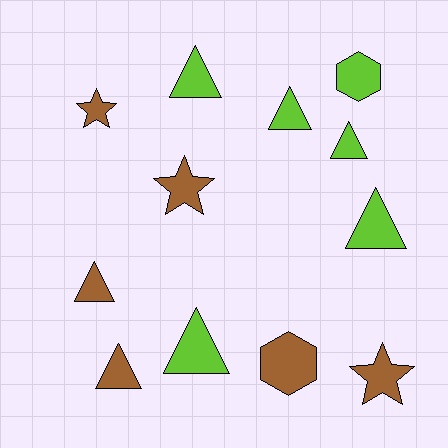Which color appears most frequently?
Lime, with 6 objects.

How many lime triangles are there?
There are 5 lime triangles.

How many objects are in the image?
There are 12 objects.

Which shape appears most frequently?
Triangle, with 7 objects.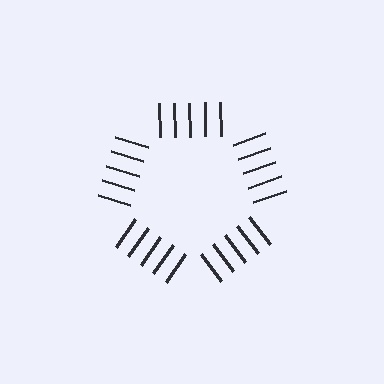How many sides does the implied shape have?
5 sides — the line-ends trace a pentagon.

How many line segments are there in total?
25 — 5 along each of the 5 edges.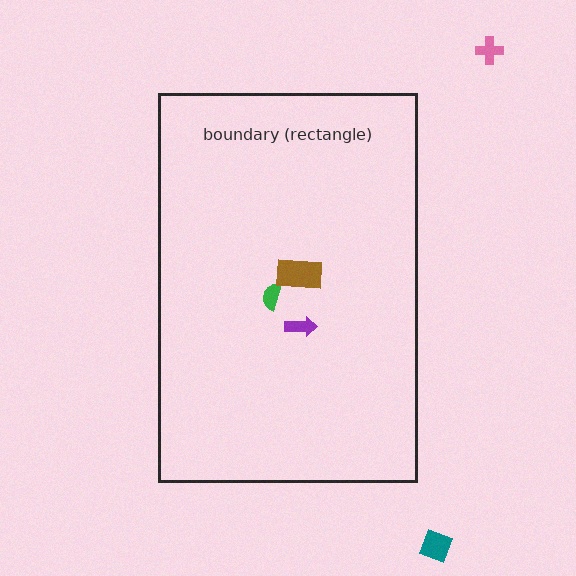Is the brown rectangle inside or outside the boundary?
Inside.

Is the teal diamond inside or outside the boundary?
Outside.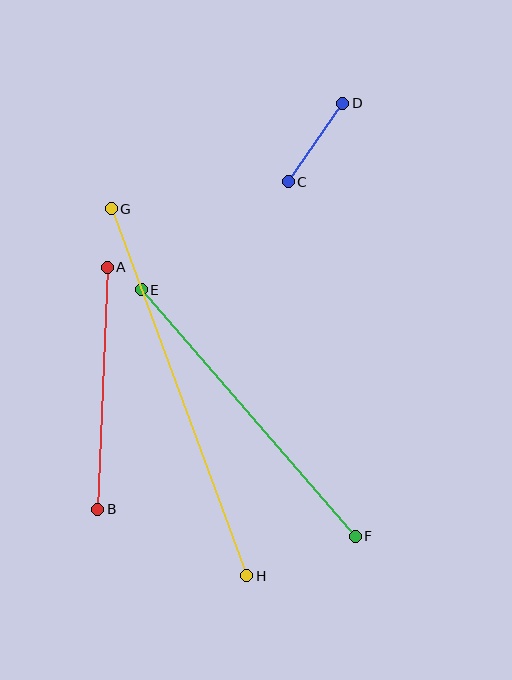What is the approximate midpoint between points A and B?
The midpoint is at approximately (102, 388) pixels.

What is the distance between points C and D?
The distance is approximately 95 pixels.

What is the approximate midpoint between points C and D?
The midpoint is at approximately (315, 143) pixels.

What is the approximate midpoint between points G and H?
The midpoint is at approximately (179, 392) pixels.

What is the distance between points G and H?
The distance is approximately 391 pixels.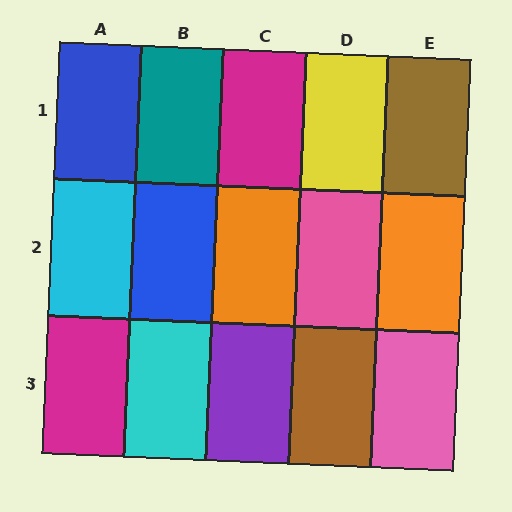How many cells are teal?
1 cell is teal.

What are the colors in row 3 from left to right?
Magenta, cyan, purple, brown, pink.